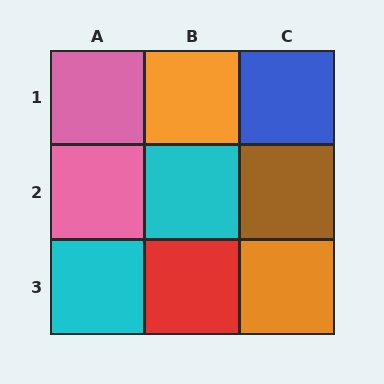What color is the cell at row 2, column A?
Pink.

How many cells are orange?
2 cells are orange.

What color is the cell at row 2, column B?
Cyan.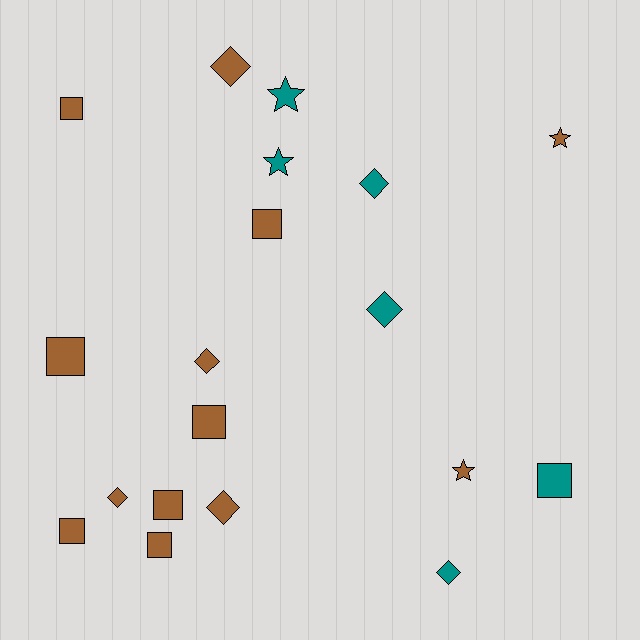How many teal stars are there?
There are 2 teal stars.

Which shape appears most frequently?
Square, with 8 objects.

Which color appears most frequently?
Brown, with 13 objects.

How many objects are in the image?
There are 19 objects.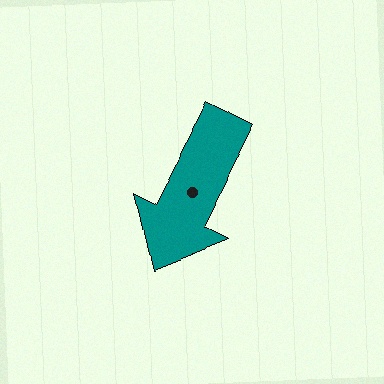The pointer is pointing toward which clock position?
Roughly 7 o'clock.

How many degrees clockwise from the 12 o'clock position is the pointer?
Approximately 207 degrees.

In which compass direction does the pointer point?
Southwest.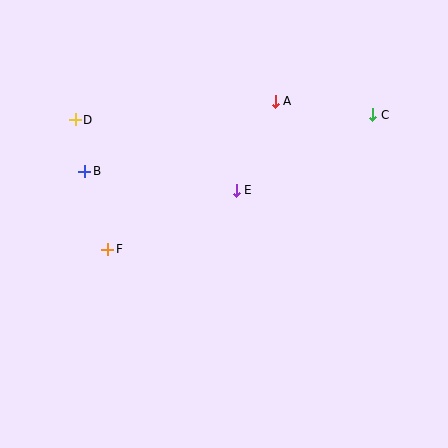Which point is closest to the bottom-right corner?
Point E is closest to the bottom-right corner.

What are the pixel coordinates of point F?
Point F is at (108, 249).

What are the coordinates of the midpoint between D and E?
The midpoint between D and E is at (156, 155).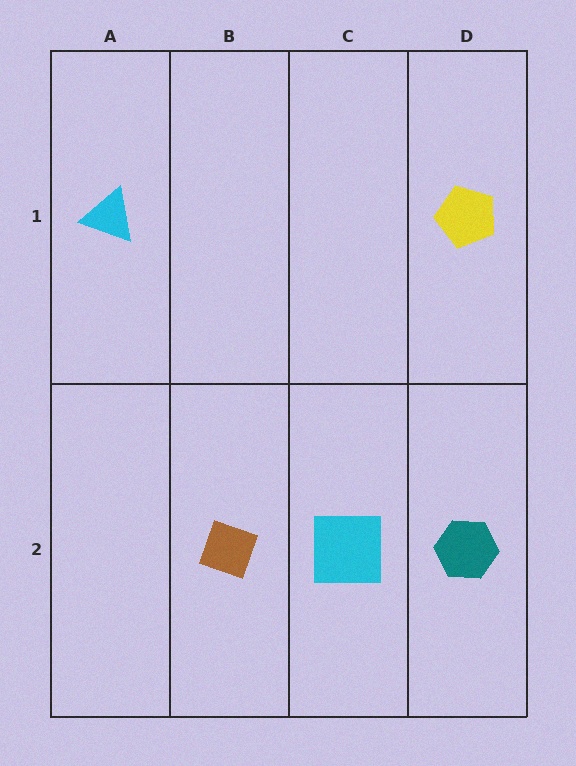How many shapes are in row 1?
2 shapes.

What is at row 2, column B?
A brown diamond.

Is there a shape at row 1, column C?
No, that cell is empty.